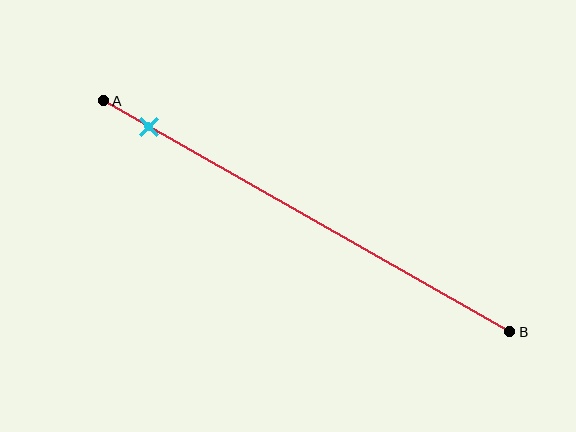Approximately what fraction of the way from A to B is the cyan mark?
The cyan mark is approximately 10% of the way from A to B.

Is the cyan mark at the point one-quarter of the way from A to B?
No, the mark is at about 10% from A, not at the 25% one-quarter point.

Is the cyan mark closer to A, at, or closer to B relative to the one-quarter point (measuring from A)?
The cyan mark is closer to point A than the one-quarter point of segment AB.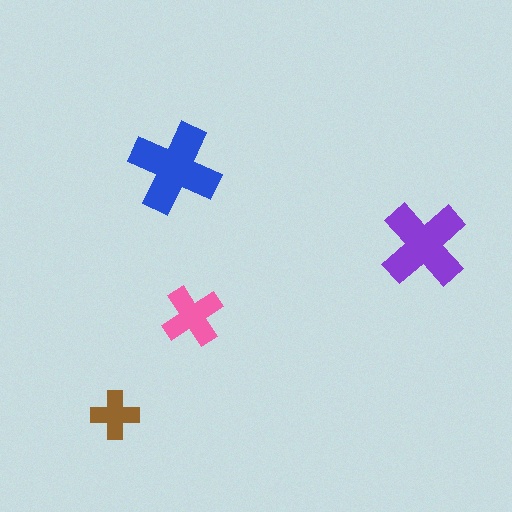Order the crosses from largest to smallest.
the blue one, the purple one, the pink one, the brown one.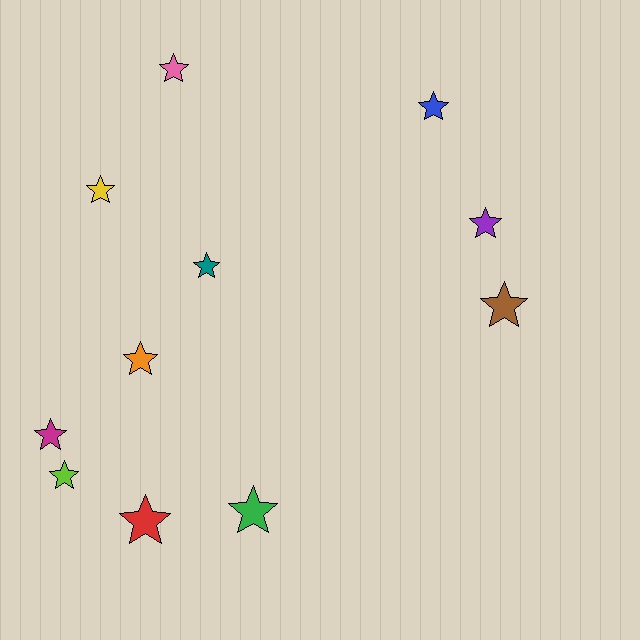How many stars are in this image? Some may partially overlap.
There are 11 stars.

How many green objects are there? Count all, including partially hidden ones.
There is 1 green object.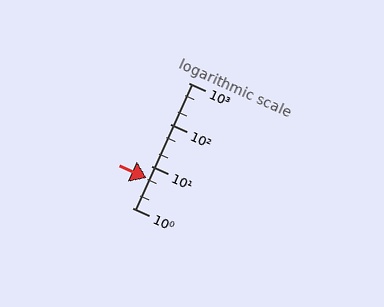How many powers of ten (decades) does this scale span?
The scale spans 3 decades, from 1 to 1000.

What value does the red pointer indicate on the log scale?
The pointer indicates approximately 5.2.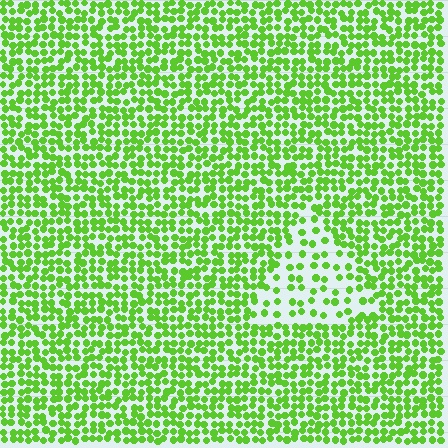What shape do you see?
I see a triangle.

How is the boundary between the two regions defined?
The boundary is defined by a change in element density (approximately 2.2x ratio). All elements are the same color, size, and shape.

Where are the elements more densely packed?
The elements are more densely packed outside the triangle boundary.